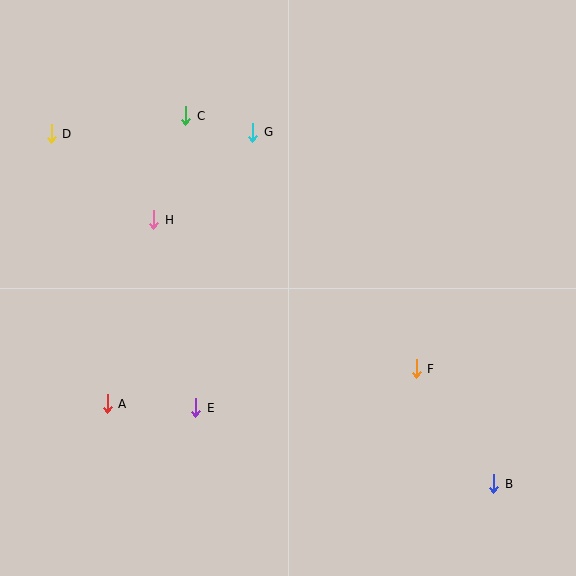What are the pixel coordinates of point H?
Point H is at (154, 220).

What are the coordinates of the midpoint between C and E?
The midpoint between C and E is at (191, 262).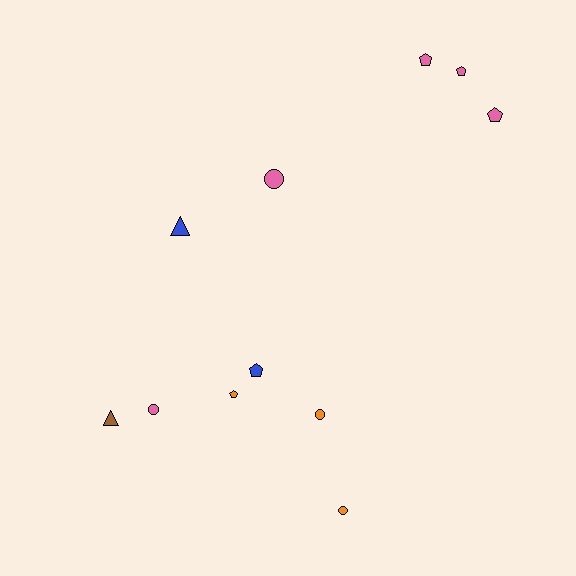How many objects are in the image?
There are 11 objects.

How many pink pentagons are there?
There are 3 pink pentagons.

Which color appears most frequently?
Pink, with 5 objects.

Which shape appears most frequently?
Pentagon, with 5 objects.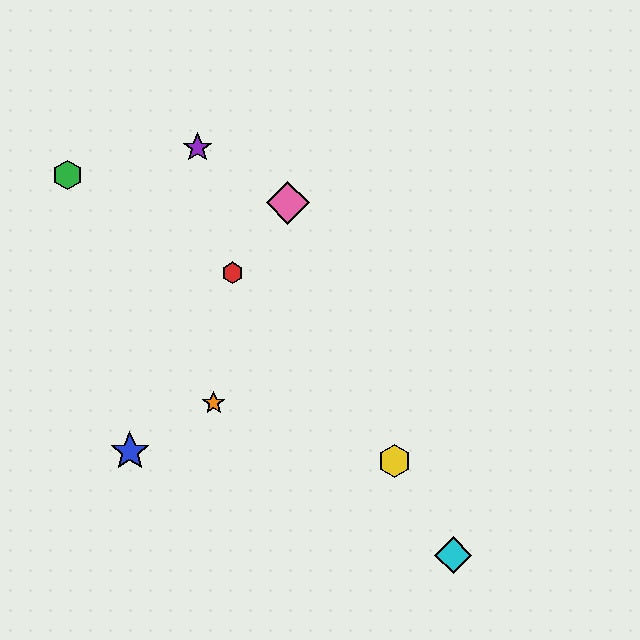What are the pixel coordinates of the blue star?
The blue star is at (130, 452).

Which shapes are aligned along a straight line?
The yellow hexagon, the purple star, the cyan diamond are aligned along a straight line.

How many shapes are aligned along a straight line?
3 shapes (the yellow hexagon, the purple star, the cyan diamond) are aligned along a straight line.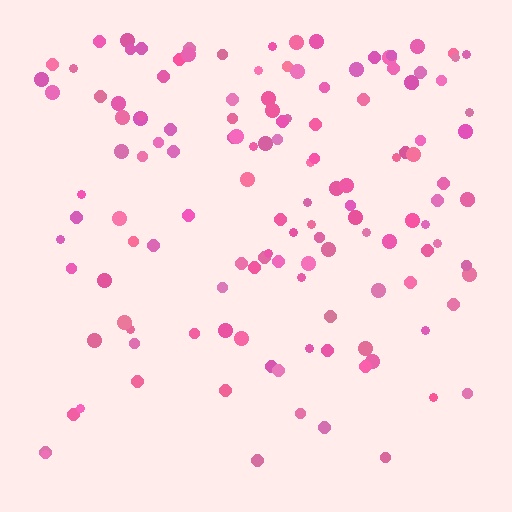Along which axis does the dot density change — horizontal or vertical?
Vertical.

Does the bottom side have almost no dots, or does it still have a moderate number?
Still a moderate number, just noticeably fewer than the top.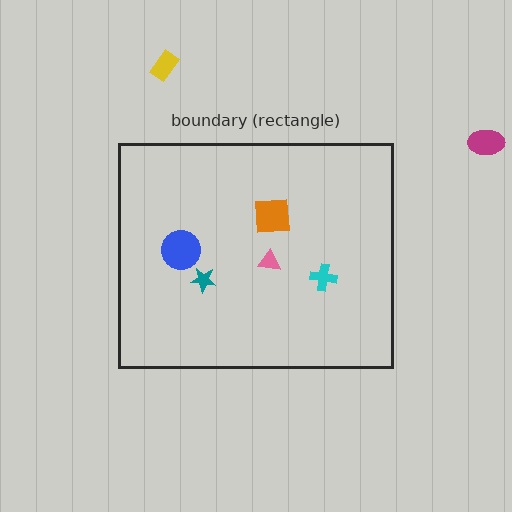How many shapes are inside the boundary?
5 inside, 2 outside.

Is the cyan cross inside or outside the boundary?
Inside.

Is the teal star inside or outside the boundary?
Inside.